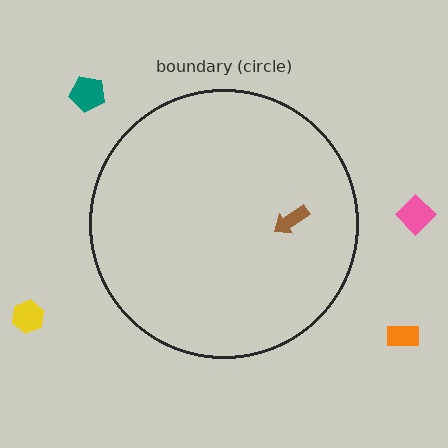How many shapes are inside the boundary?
1 inside, 4 outside.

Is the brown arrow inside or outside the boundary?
Inside.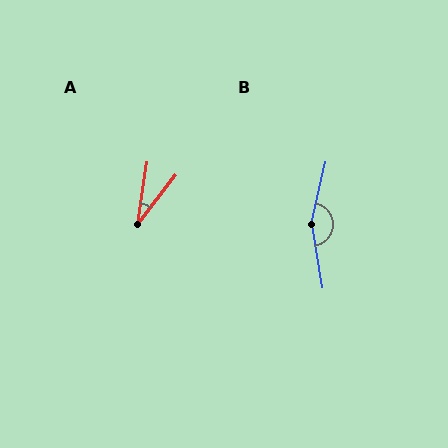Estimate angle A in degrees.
Approximately 29 degrees.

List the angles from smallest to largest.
A (29°), B (158°).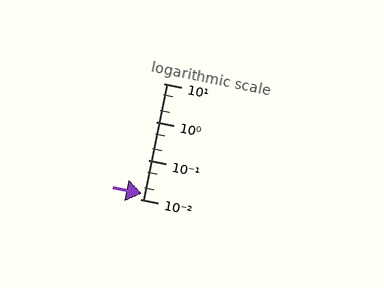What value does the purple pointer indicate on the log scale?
The pointer indicates approximately 0.014.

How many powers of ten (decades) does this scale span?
The scale spans 3 decades, from 0.01 to 10.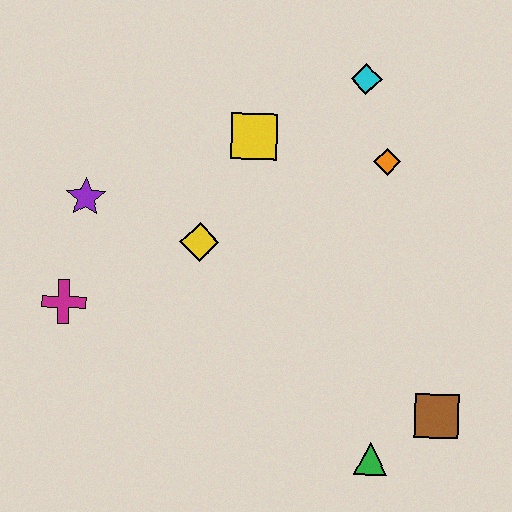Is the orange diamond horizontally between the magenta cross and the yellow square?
No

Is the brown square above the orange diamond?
No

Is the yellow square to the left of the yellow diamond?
No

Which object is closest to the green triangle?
The brown square is closest to the green triangle.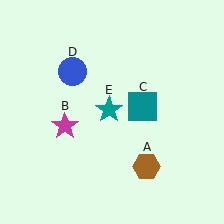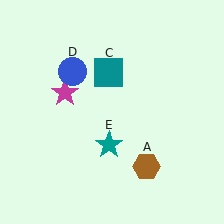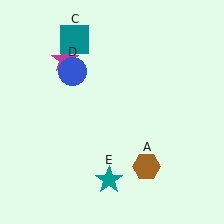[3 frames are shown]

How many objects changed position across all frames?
3 objects changed position: magenta star (object B), teal square (object C), teal star (object E).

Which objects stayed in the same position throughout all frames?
Brown hexagon (object A) and blue circle (object D) remained stationary.